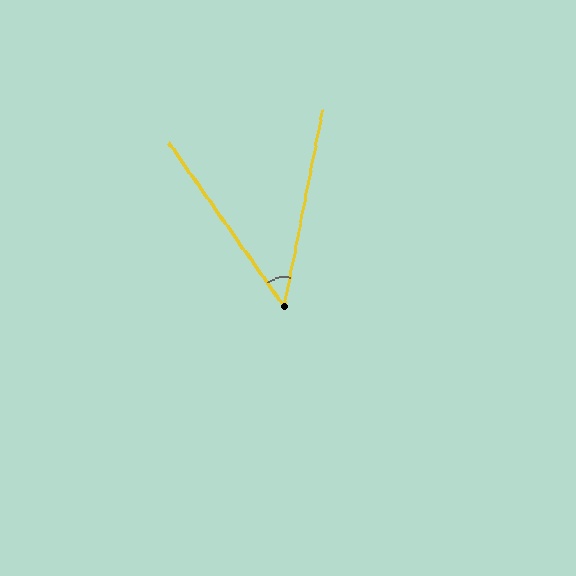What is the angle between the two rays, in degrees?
Approximately 46 degrees.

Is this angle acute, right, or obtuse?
It is acute.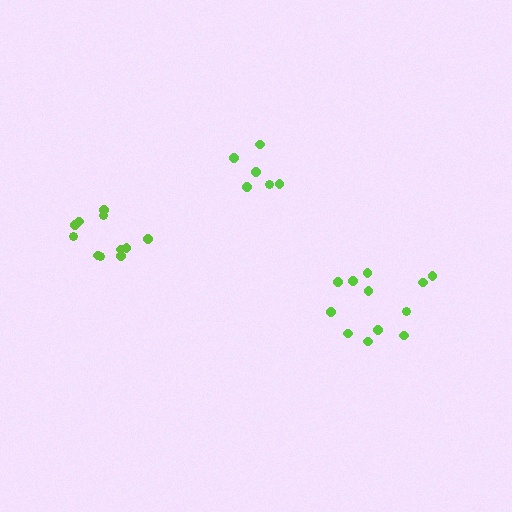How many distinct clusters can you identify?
There are 3 distinct clusters.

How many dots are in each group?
Group 1: 6 dots, Group 2: 12 dots, Group 3: 11 dots (29 total).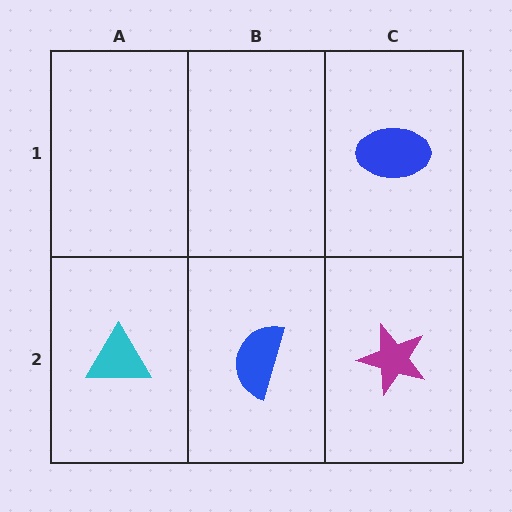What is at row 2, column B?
A blue semicircle.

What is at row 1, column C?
A blue ellipse.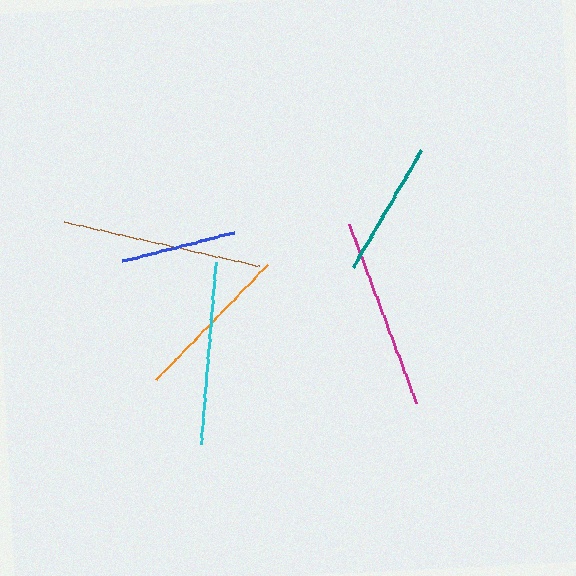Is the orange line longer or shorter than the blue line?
The orange line is longer than the blue line.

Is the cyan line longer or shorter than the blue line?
The cyan line is longer than the blue line.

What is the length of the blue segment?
The blue segment is approximately 115 pixels long.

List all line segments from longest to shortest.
From longest to shortest: brown, magenta, cyan, orange, teal, blue.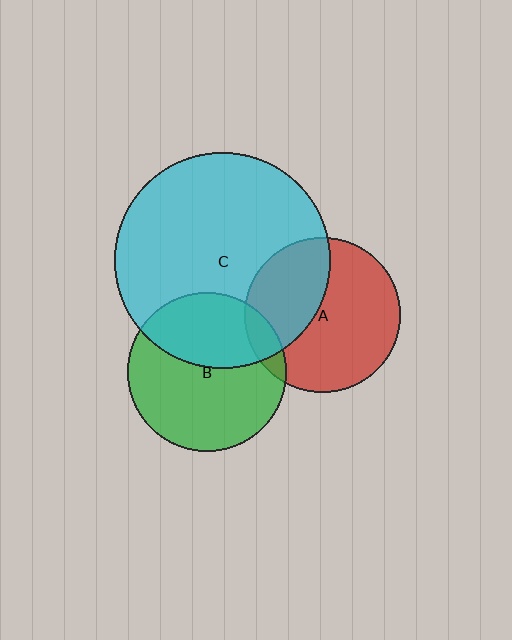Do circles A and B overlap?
Yes.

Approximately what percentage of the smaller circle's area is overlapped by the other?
Approximately 10%.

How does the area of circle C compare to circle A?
Approximately 1.9 times.